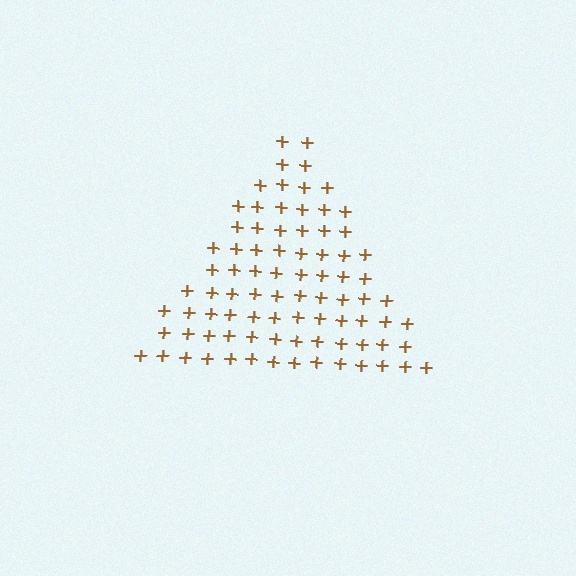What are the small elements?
The small elements are plus signs.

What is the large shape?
The large shape is a triangle.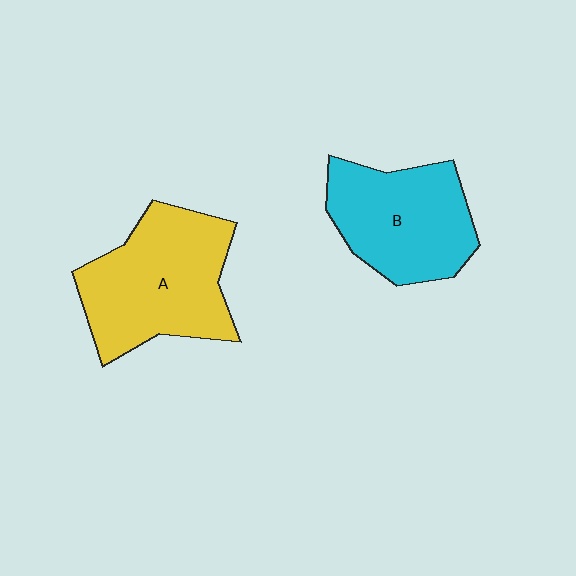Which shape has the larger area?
Shape A (yellow).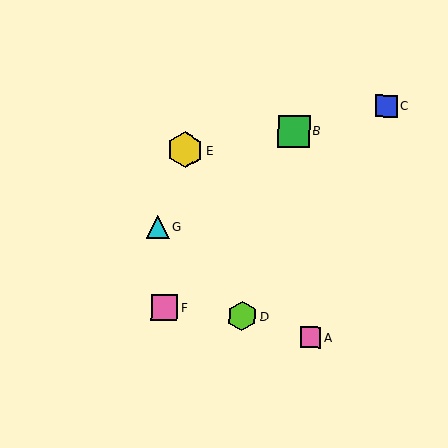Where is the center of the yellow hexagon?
The center of the yellow hexagon is at (185, 150).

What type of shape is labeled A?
Shape A is a pink square.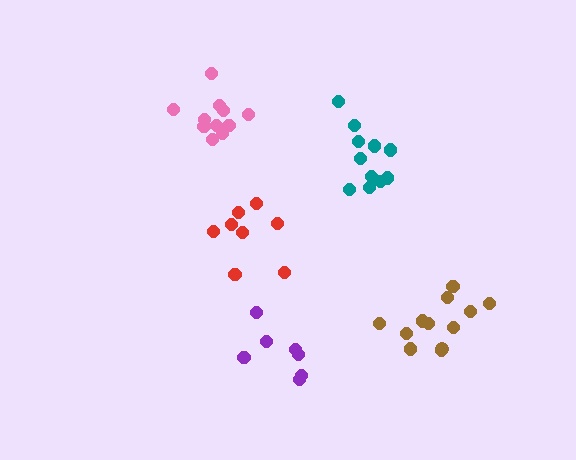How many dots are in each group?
Group 1: 8 dots, Group 2: 12 dots, Group 3: 11 dots, Group 4: 11 dots, Group 5: 7 dots (49 total).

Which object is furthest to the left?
The pink cluster is leftmost.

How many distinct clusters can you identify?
There are 5 distinct clusters.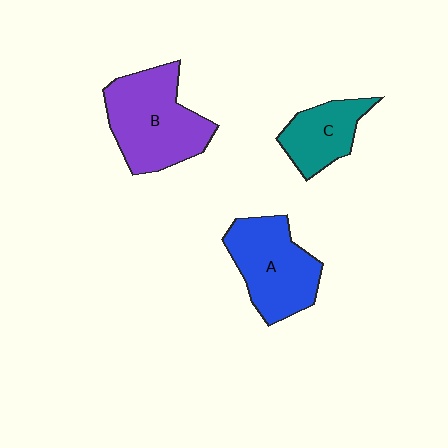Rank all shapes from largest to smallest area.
From largest to smallest: B (purple), A (blue), C (teal).